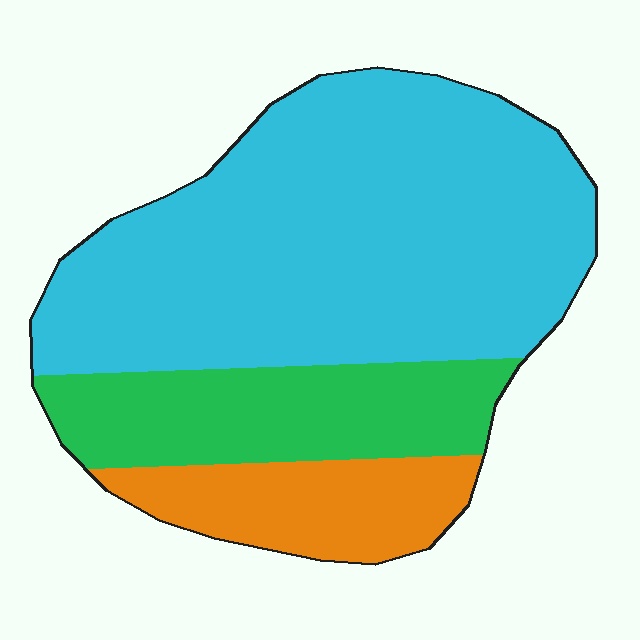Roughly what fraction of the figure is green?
Green takes up about one fifth (1/5) of the figure.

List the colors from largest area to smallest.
From largest to smallest: cyan, green, orange.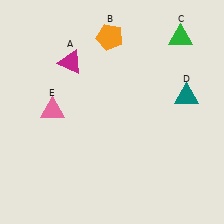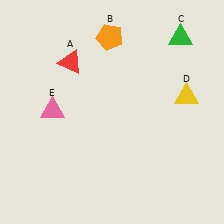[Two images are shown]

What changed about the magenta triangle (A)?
In Image 1, A is magenta. In Image 2, it changed to red.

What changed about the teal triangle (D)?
In Image 1, D is teal. In Image 2, it changed to yellow.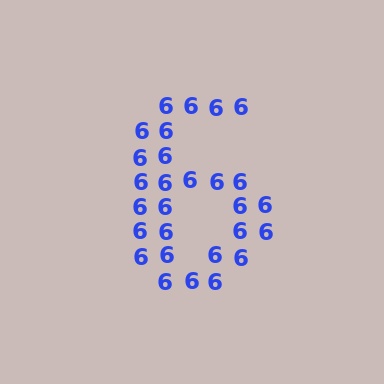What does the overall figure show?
The overall figure shows the digit 6.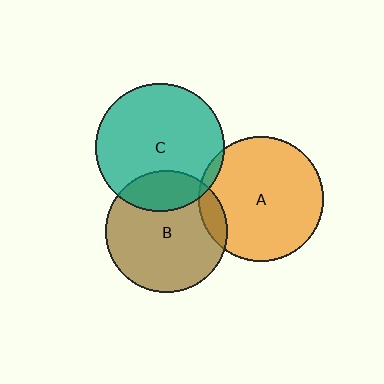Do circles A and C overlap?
Yes.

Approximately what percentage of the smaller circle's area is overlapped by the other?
Approximately 5%.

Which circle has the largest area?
Circle C (teal).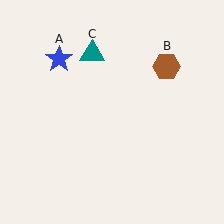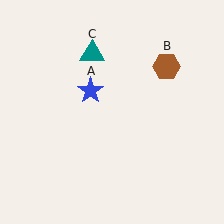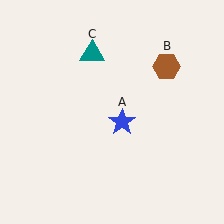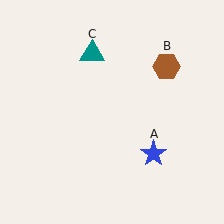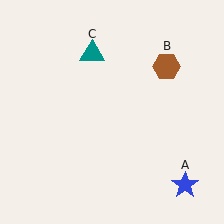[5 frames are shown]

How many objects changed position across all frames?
1 object changed position: blue star (object A).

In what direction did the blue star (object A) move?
The blue star (object A) moved down and to the right.